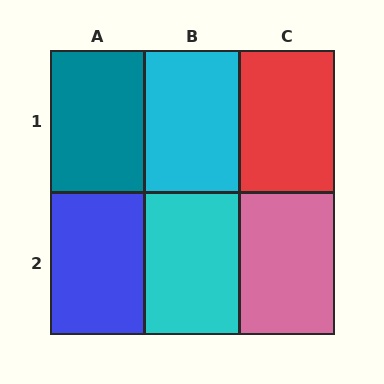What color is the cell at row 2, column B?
Cyan.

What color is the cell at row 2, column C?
Pink.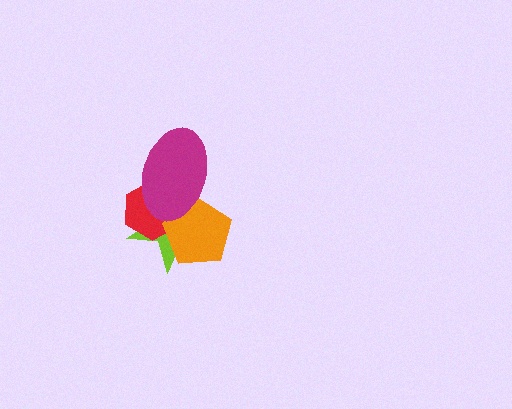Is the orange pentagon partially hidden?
Yes, it is partially covered by another shape.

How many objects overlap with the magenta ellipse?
3 objects overlap with the magenta ellipse.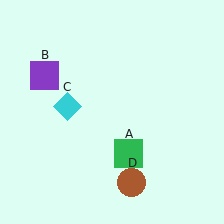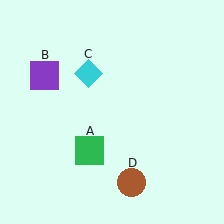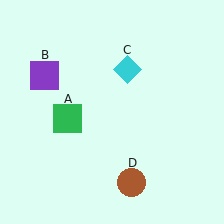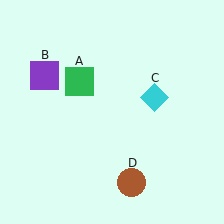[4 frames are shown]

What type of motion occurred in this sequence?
The green square (object A), cyan diamond (object C) rotated clockwise around the center of the scene.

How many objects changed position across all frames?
2 objects changed position: green square (object A), cyan diamond (object C).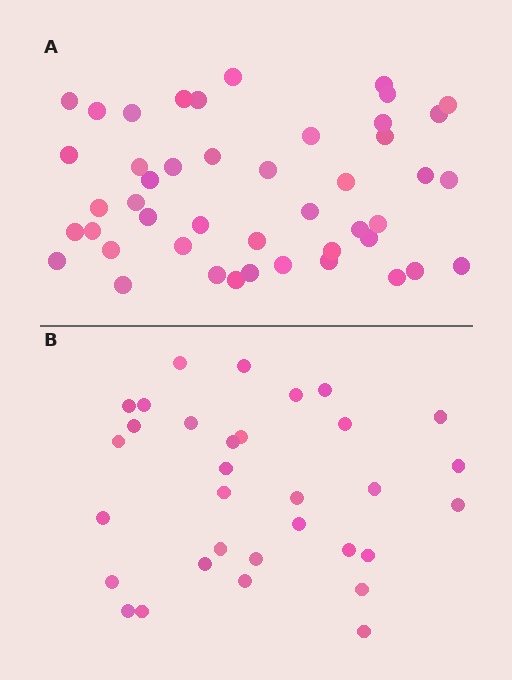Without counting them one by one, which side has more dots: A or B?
Region A (the top region) has more dots.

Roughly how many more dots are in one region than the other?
Region A has approximately 15 more dots than region B.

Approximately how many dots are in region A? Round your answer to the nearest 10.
About 50 dots. (The exact count is 46, which rounds to 50.)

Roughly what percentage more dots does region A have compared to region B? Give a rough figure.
About 45% more.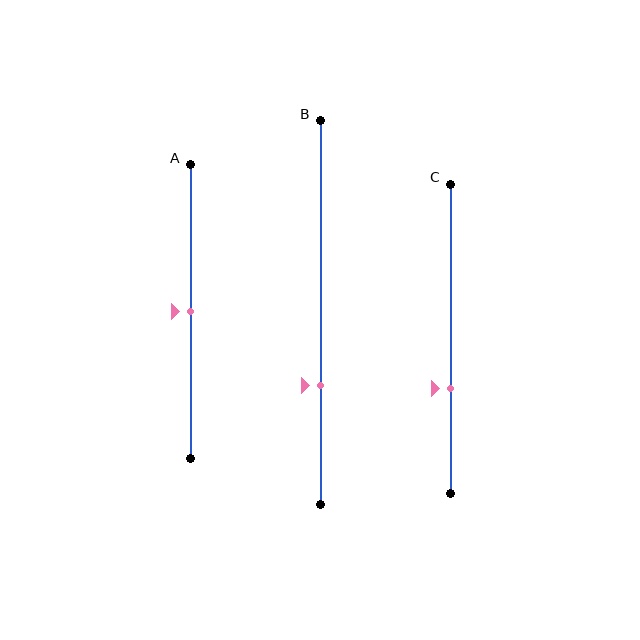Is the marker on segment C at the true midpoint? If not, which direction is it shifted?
No, the marker on segment C is shifted downward by about 16% of the segment length.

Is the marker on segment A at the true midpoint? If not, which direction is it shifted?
Yes, the marker on segment A is at the true midpoint.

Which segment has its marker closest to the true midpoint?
Segment A has its marker closest to the true midpoint.